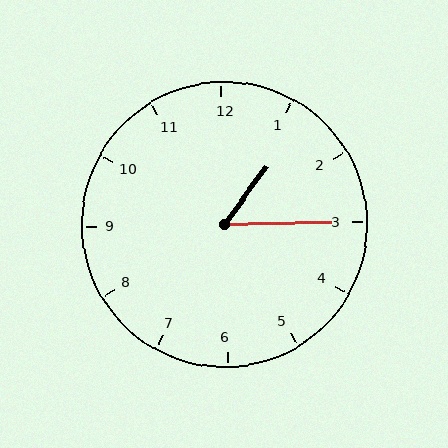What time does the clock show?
1:15.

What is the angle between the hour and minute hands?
Approximately 52 degrees.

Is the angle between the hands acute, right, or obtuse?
It is acute.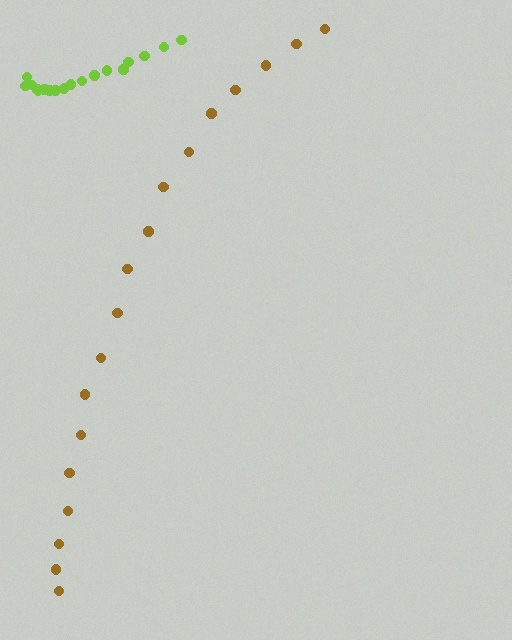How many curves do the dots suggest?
There are 2 distinct paths.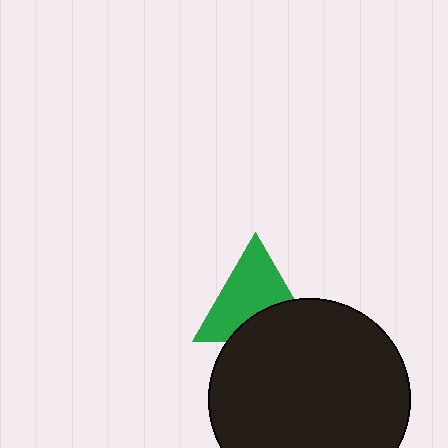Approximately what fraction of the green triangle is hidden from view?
Roughly 34% of the green triangle is hidden behind the black circle.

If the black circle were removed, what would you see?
You would see the complete green triangle.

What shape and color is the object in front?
The object in front is a black circle.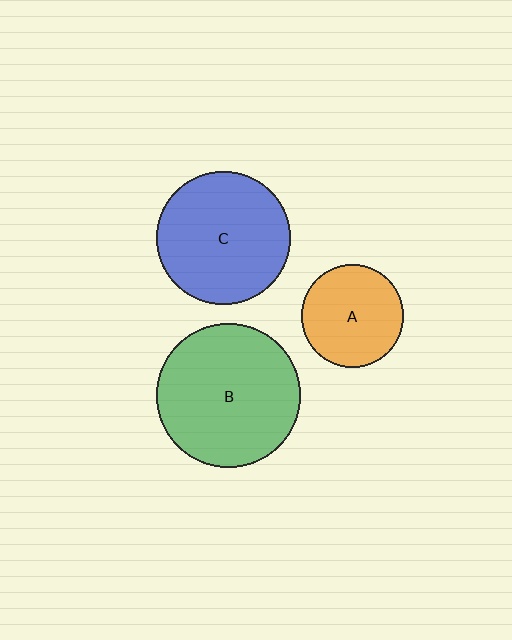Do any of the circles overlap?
No, none of the circles overlap.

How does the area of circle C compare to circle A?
Approximately 1.7 times.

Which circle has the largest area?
Circle B (green).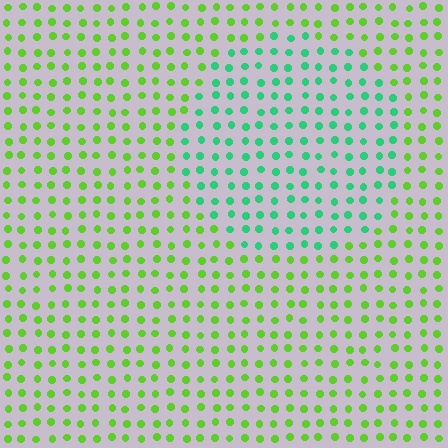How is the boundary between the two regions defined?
The boundary is defined purely by a slight shift in hue (about 48 degrees). Spacing, size, and orientation are identical on both sides.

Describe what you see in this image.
The image is filled with small lime elements in a uniform arrangement. A circle-shaped region is visible where the elements are tinted to a slightly different hue, forming a subtle color boundary.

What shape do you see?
I see a circle.